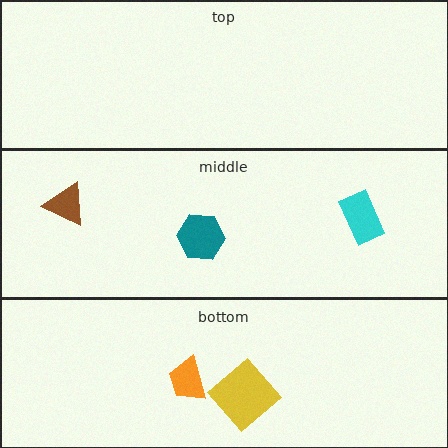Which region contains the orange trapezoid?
The bottom region.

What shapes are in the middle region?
The cyan rectangle, the brown triangle, the teal hexagon.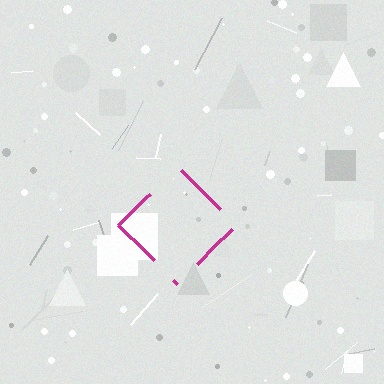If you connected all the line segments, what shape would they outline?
They would outline a diamond.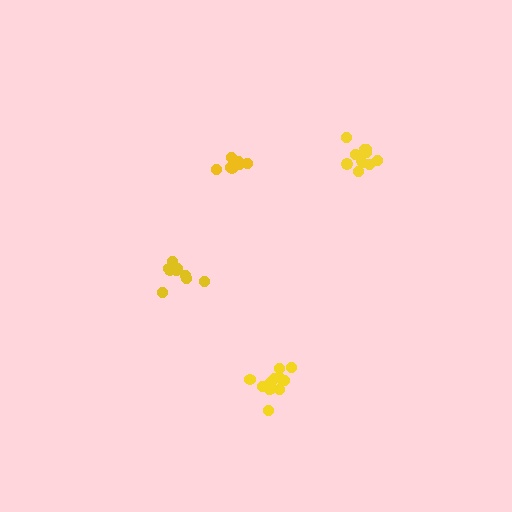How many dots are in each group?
Group 1: 11 dots, Group 2: 9 dots, Group 3: 12 dots, Group 4: 7 dots (39 total).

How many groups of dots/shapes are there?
There are 4 groups.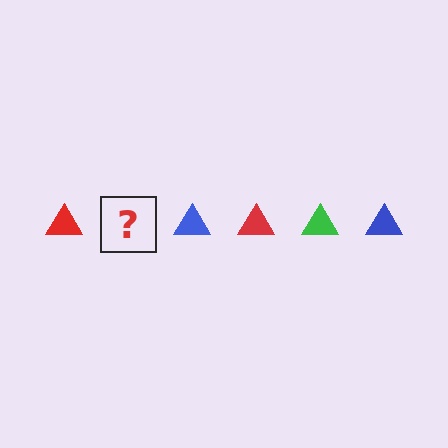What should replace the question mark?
The question mark should be replaced with a green triangle.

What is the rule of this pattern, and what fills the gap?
The rule is that the pattern cycles through red, green, blue triangles. The gap should be filled with a green triangle.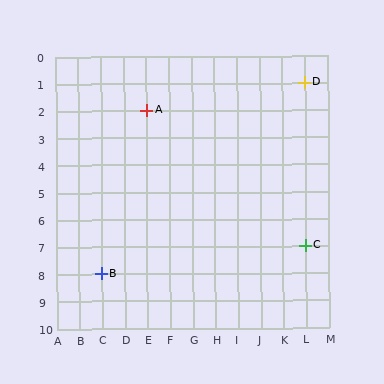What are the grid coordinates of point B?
Point B is at grid coordinates (C, 8).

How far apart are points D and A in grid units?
Points D and A are 7 columns and 1 row apart (about 7.1 grid units diagonally).